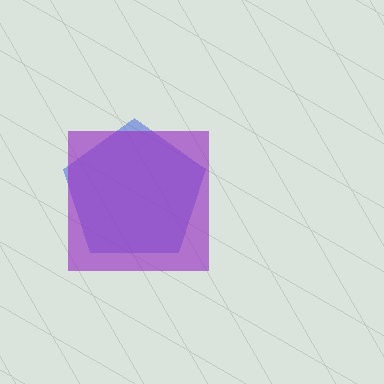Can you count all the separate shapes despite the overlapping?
Yes, there are 2 separate shapes.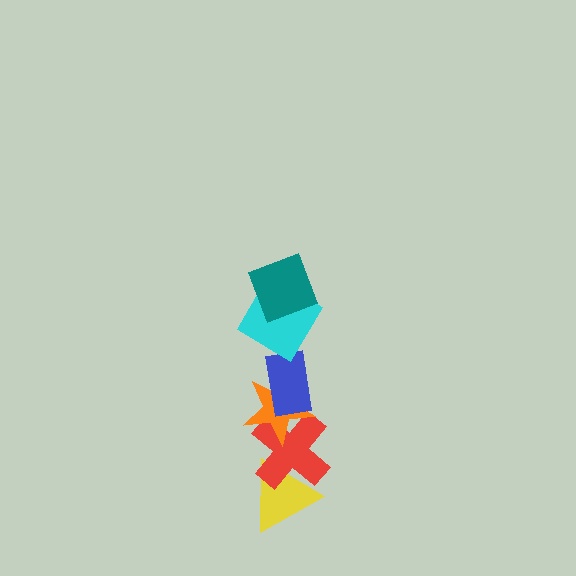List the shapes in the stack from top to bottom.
From top to bottom: the teal square, the cyan diamond, the blue rectangle, the orange star, the red cross, the yellow triangle.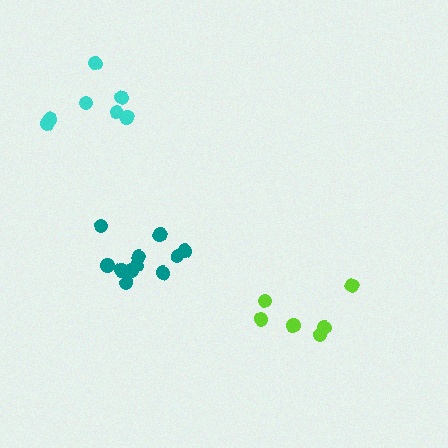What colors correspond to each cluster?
The clusters are colored: teal, lime, cyan.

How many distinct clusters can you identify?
There are 3 distinct clusters.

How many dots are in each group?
Group 1: 11 dots, Group 2: 6 dots, Group 3: 7 dots (24 total).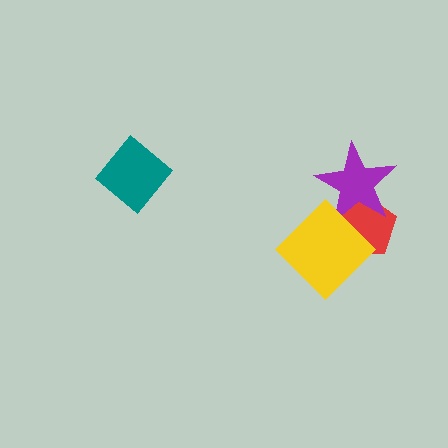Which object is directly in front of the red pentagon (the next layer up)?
The purple star is directly in front of the red pentagon.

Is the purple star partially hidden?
Yes, it is partially covered by another shape.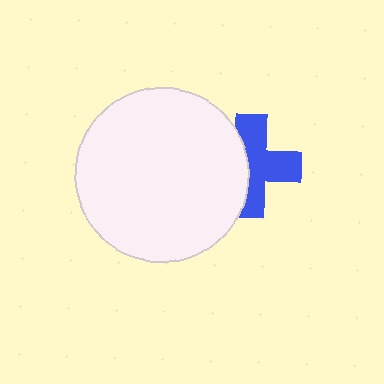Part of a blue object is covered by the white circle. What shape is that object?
It is a cross.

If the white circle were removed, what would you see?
You would see the complete blue cross.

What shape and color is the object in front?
The object in front is a white circle.